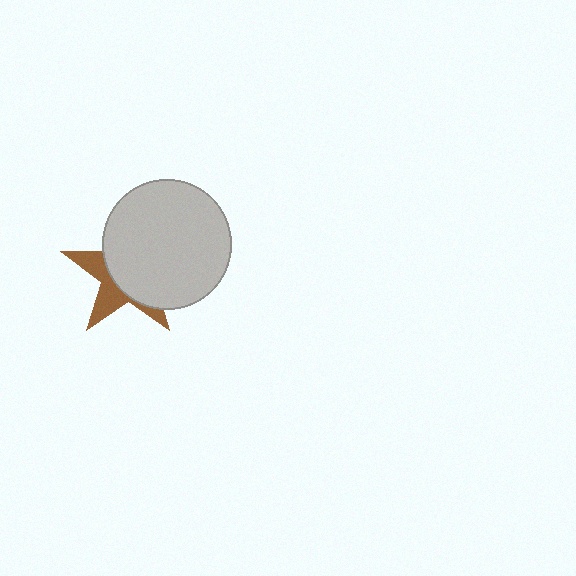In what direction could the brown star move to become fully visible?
The brown star could move toward the lower-left. That would shift it out from behind the light gray circle entirely.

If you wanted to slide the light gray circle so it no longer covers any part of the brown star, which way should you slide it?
Slide it toward the upper-right — that is the most direct way to separate the two shapes.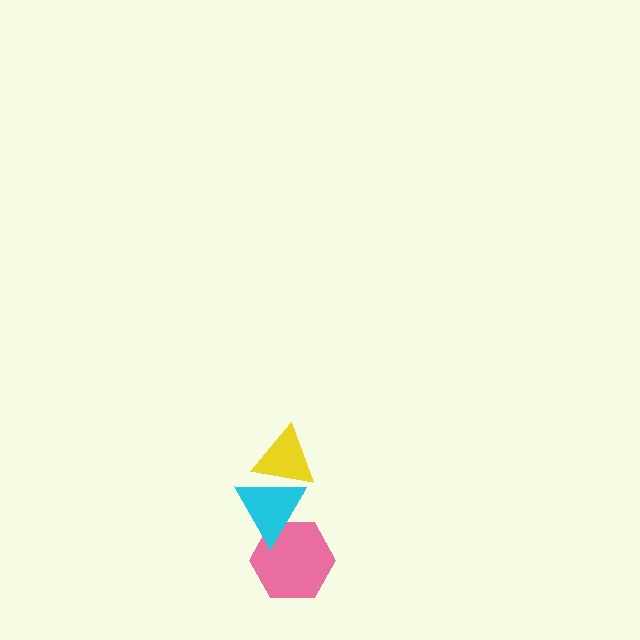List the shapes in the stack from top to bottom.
From top to bottom: the yellow triangle, the cyan triangle, the pink hexagon.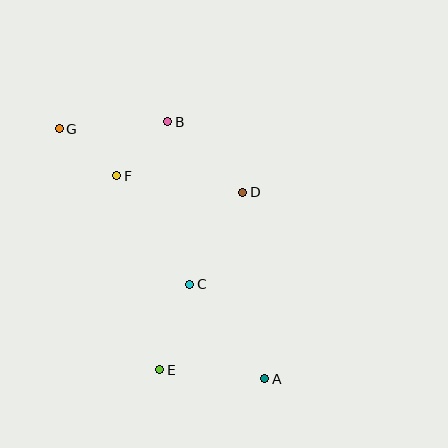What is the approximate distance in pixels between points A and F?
The distance between A and F is approximately 251 pixels.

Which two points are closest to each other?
Points B and F are closest to each other.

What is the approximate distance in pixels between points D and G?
The distance between D and G is approximately 194 pixels.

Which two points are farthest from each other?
Points A and G are farthest from each other.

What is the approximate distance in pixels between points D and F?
The distance between D and F is approximately 127 pixels.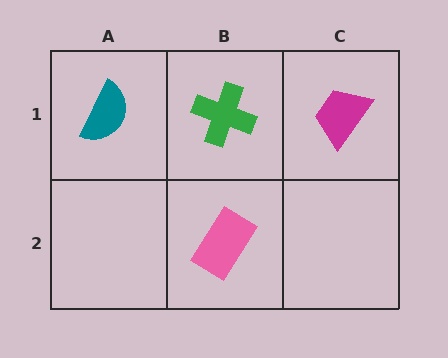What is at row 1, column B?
A green cross.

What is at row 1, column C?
A magenta trapezoid.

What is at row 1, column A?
A teal semicircle.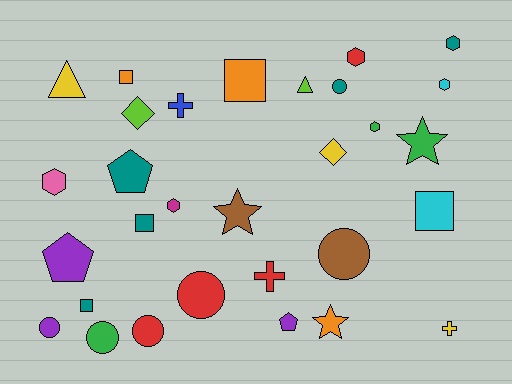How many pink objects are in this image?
There is 1 pink object.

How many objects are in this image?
There are 30 objects.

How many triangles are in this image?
There are 2 triangles.